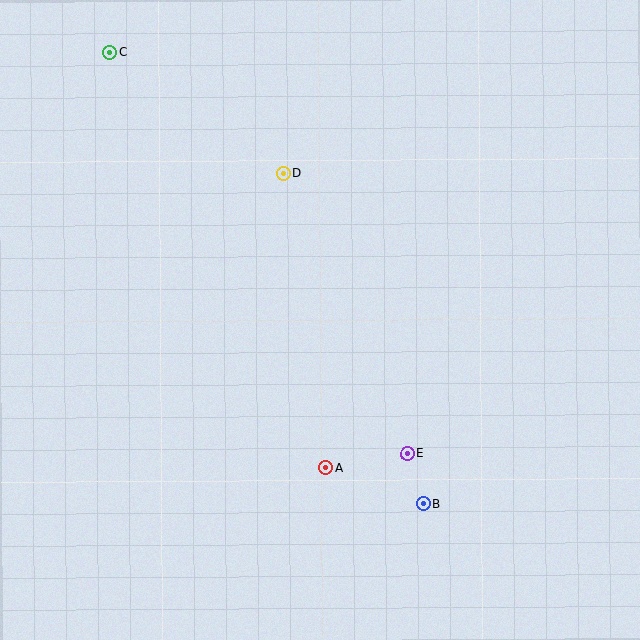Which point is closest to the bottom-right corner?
Point B is closest to the bottom-right corner.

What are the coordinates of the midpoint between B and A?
The midpoint between B and A is at (374, 486).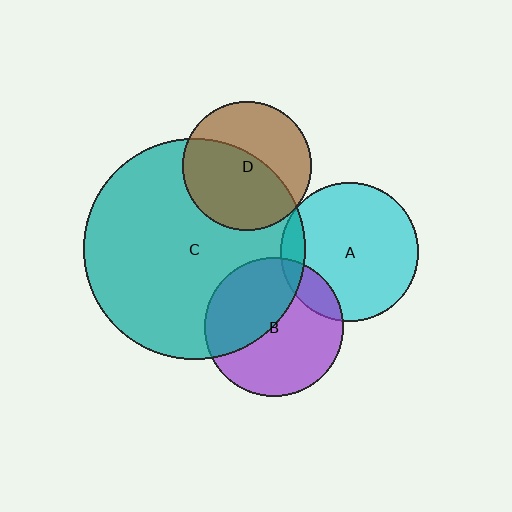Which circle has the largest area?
Circle C (teal).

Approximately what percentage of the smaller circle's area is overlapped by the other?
Approximately 15%.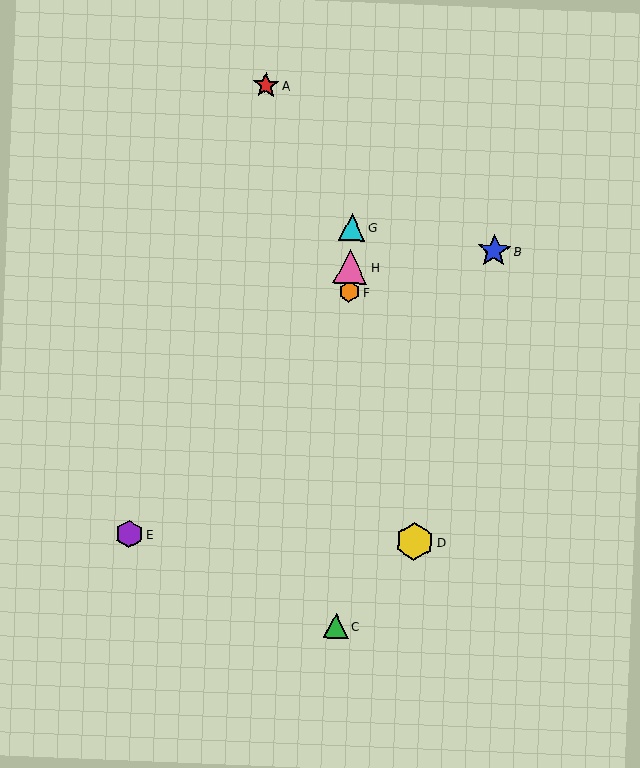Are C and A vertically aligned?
No, C is at x≈336 and A is at x≈266.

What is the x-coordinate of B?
Object B is at x≈494.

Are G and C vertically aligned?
Yes, both are at x≈352.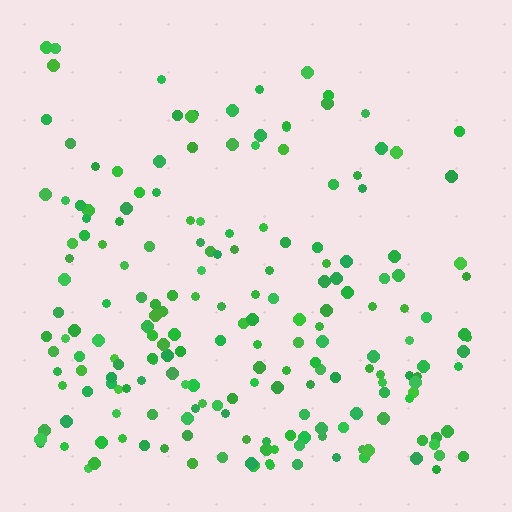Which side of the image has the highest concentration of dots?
The bottom.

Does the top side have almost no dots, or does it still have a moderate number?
Still a moderate number, just noticeably fewer than the bottom.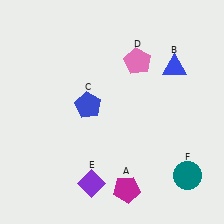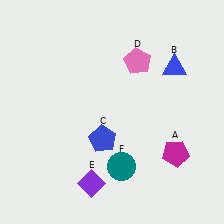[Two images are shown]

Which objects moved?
The objects that moved are: the magenta pentagon (A), the blue pentagon (C), the teal circle (F).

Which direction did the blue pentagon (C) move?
The blue pentagon (C) moved down.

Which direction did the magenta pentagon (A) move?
The magenta pentagon (A) moved right.